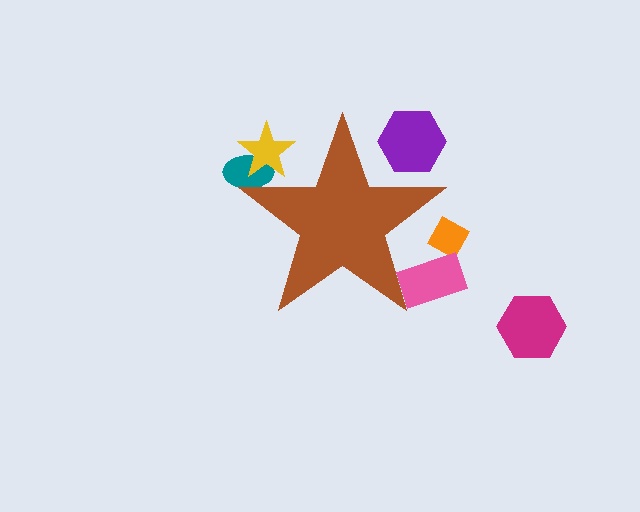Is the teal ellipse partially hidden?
Yes, the teal ellipse is partially hidden behind the brown star.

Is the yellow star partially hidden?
Yes, the yellow star is partially hidden behind the brown star.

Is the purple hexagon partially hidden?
Yes, the purple hexagon is partially hidden behind the brown star.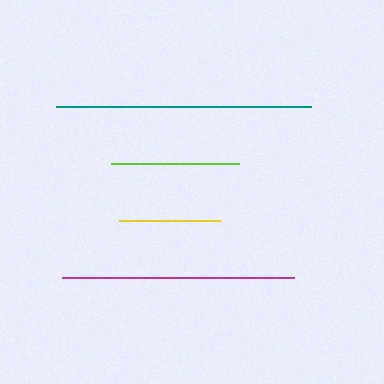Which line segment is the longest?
The teal line is the longest at approximately 255 pixels.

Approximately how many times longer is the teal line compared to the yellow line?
The teal line is approximately 2.6 times the length of the yellow line.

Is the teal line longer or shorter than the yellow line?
The teal line is longer than the yellow line.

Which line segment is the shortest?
The yellow line is the shortest at approximately 100 pixels.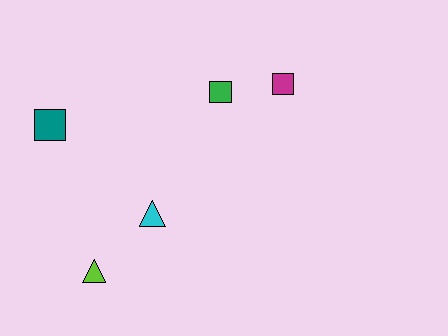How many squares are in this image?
There are 3 squares.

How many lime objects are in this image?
There is 1 lime object.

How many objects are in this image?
There are 5 objects.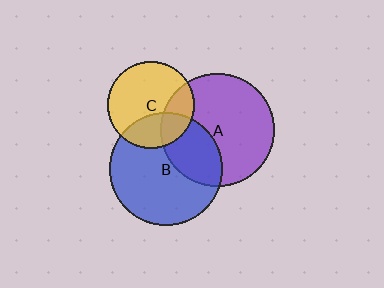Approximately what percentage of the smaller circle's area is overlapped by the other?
Approximately 25%.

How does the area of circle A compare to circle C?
Approximately 1.7 times.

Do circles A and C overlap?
Yes.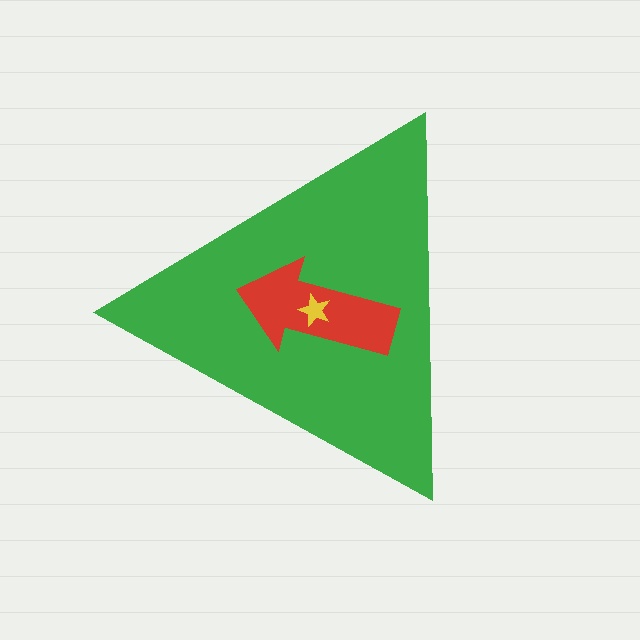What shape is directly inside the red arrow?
The yellow star.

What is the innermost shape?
The yellow star.